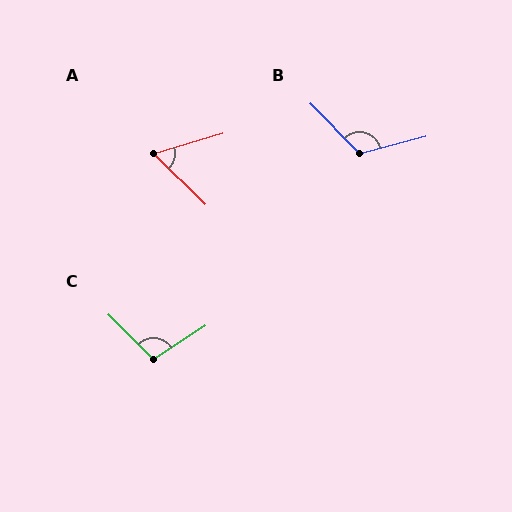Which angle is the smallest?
A, at approximately 61 degrees.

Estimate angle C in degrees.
Approximately 102 degrees.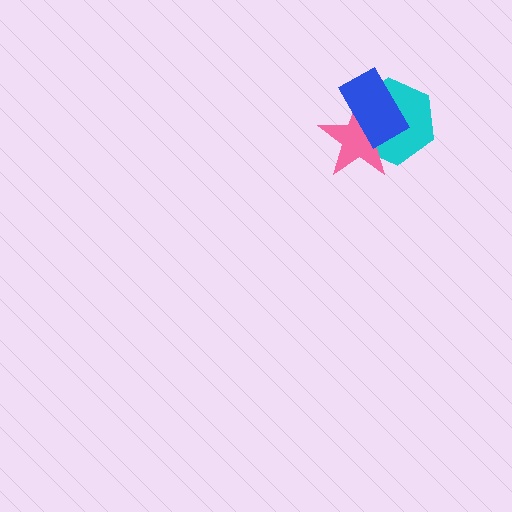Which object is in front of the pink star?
The blue rectangle is in front of the pink star.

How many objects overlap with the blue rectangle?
2 objects overlap with the blue rectangle.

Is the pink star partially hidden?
Yes, it is partially covered by another shape.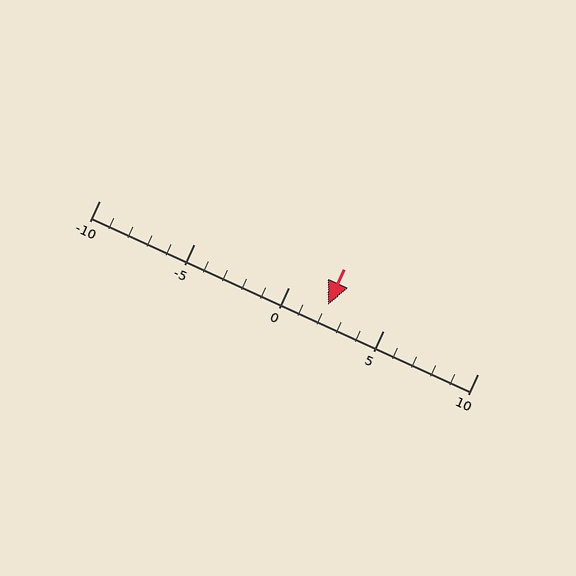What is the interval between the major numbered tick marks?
The major tick marks are spaced 5 units apart.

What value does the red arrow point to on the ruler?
The red arrow points to approximately 2.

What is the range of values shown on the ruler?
The ruler shows values from -10 to 10.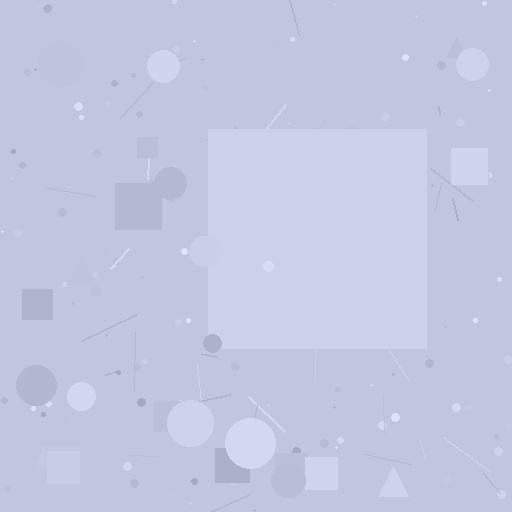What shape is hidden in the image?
A square is hidden in the image.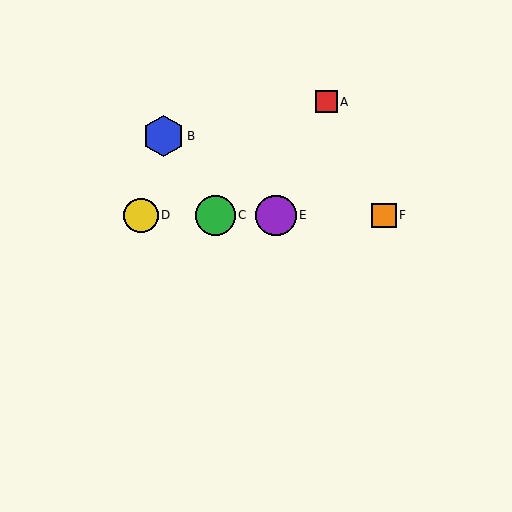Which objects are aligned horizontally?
Objects C, D, E, F are aligned horizontally.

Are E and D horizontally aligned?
Yes, both are at y≈215.